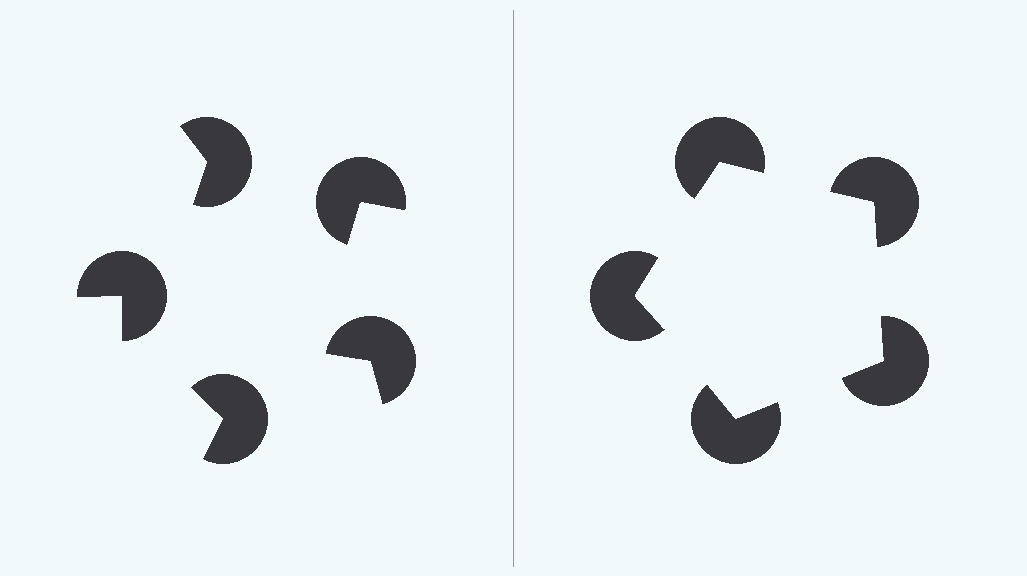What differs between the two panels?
The pac-man discs are positioned identically on both sides; only the wedge orientations differ. On the right they align to a pentagon; on the left they are misaligned.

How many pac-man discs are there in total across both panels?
10 — 5 on each side.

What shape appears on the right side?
An illusory pentagon.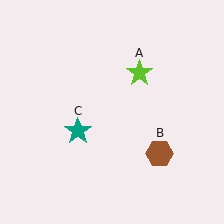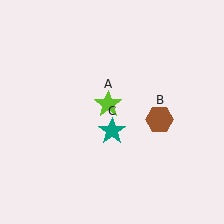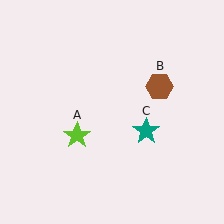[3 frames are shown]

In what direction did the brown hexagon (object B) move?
The brown hexagon (object B) moved up.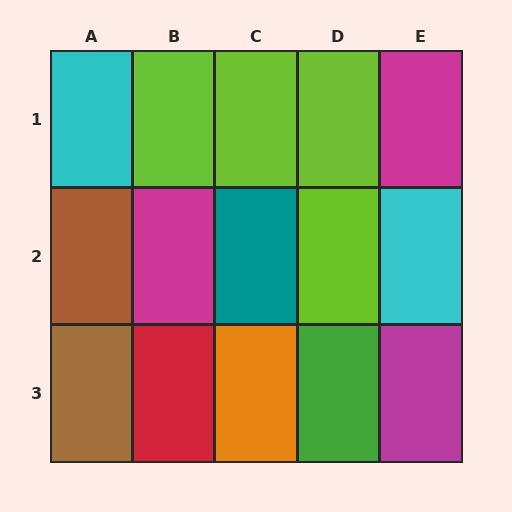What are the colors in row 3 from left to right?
Brown, red, orange, green, magenta.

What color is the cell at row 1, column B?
Lime.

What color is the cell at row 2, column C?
Teal.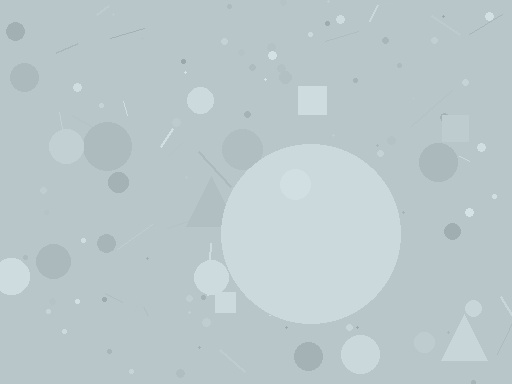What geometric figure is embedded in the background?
A circle is embedded in the background.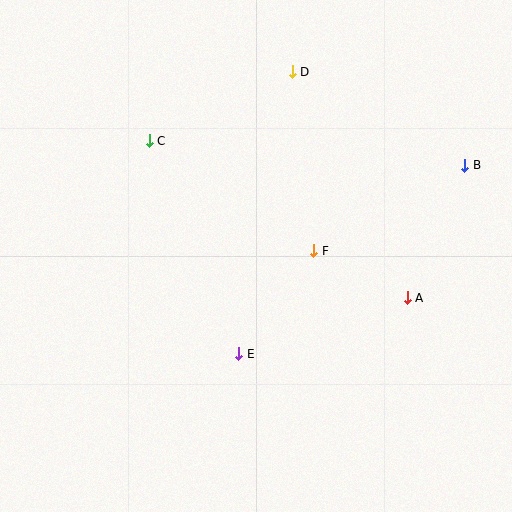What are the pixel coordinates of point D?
Point D is at (292, 72).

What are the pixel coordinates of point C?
Point C is at (149, 141).